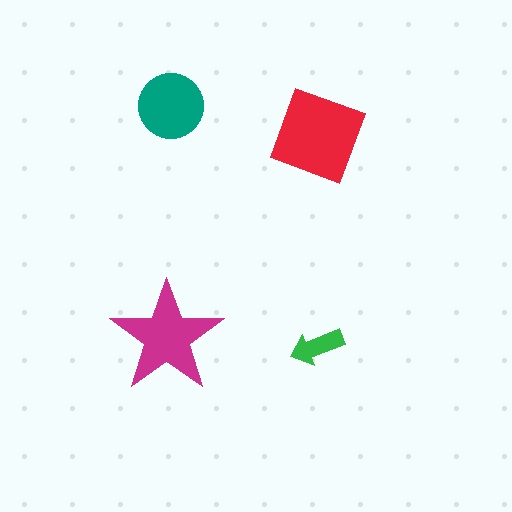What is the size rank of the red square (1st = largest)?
1st.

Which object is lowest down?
The green arrow is bottommost.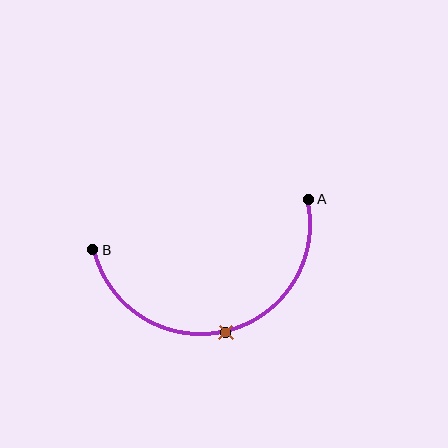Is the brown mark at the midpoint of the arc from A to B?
Yes. The brown mark lies on the arc at equal arc-length from both A and B — it is the arc midpoint.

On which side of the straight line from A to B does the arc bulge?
The arc bulges below the straight line connecting A and B.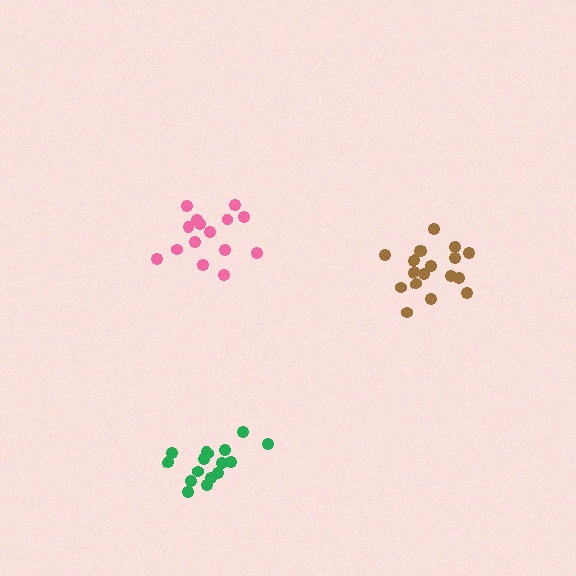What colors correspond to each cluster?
The clusters are colored: green, brown, pink.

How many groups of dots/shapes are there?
There are 3 groups.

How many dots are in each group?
Group 1: 16 dots, Group 2: 19 dots, Group 3: 15 dots (50 total).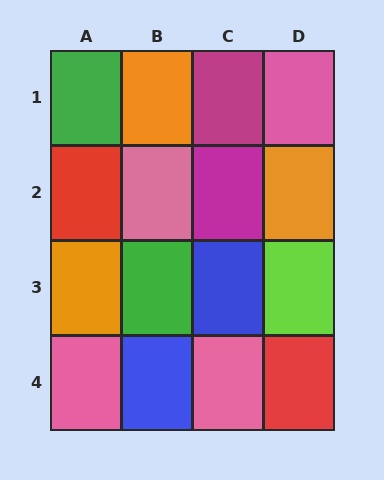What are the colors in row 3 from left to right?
Orange, green, blue, lime.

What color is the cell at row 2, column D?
Orange.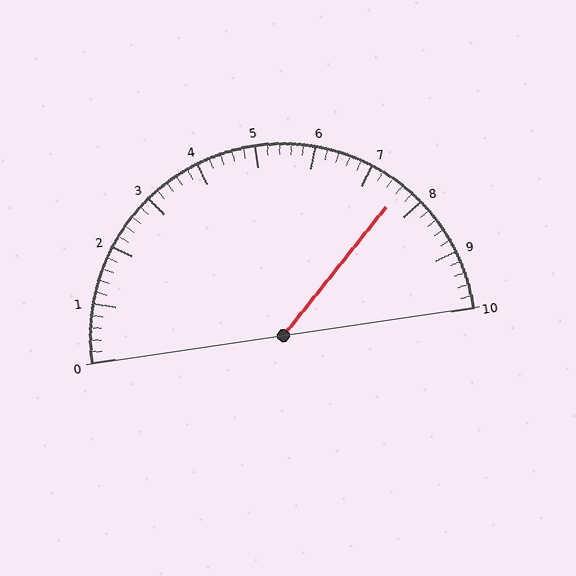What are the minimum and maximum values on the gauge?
The gauge ranges from 0 to 10.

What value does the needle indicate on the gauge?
The needle indicates approximately 7.6.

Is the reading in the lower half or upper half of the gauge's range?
The reading is in the upper half of the range (0 to 10).